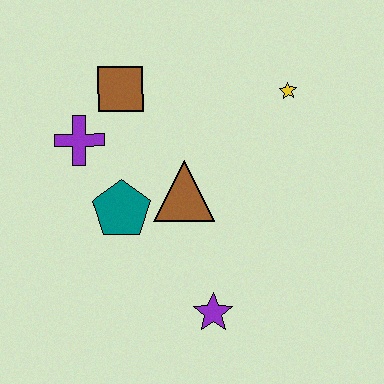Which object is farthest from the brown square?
The purple star is farthest from the brown square.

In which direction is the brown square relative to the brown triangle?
The brown square is above the brown triangle.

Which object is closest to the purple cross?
The brown square is closest to the purple cross.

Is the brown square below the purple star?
No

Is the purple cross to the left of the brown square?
Yes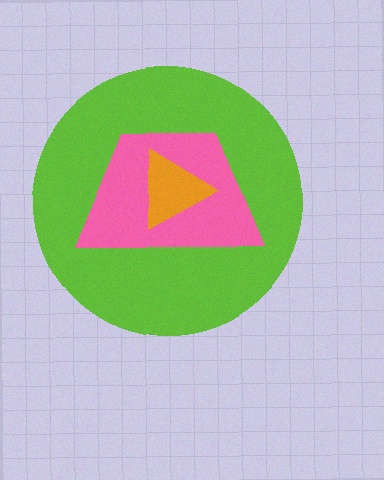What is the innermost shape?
The orange triangle.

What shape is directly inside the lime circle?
The pink trapezoid.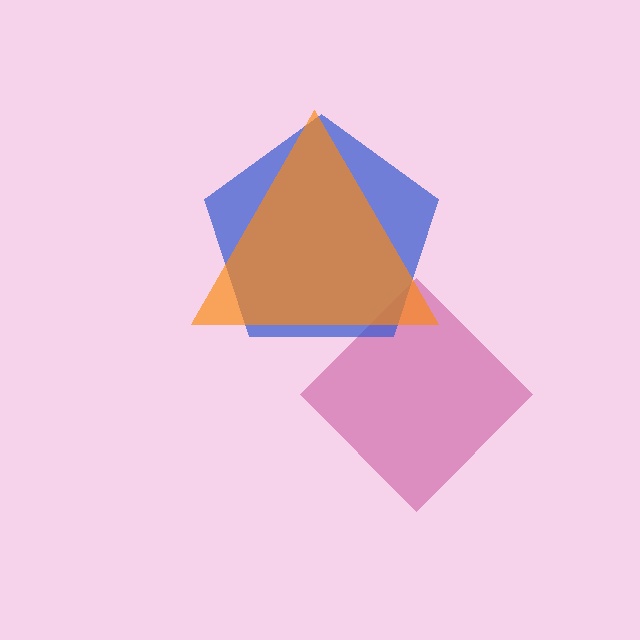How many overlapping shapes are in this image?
There are 3 overlapping shapes in the image.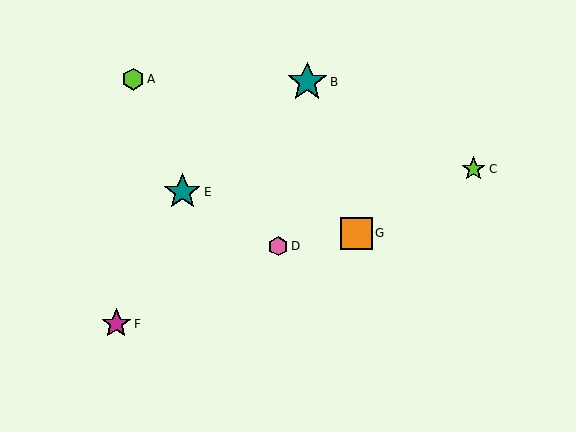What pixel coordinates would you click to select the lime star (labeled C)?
Click at (474, 169) to select the lime star C.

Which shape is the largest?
The teal star (labeled B) is the largest.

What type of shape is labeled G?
Shape G is an orange square.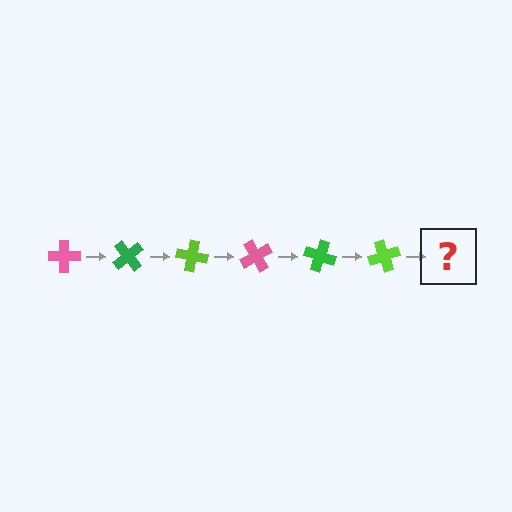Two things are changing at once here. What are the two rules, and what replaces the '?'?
The two rules are that it rotates 50 degrees each step and the color cycles through pink, green, and lime. The '?' should be a pink cross, rotated 300 degrees from the start.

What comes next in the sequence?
The next element should be a pink cross, rotated 300 degrees from the start.